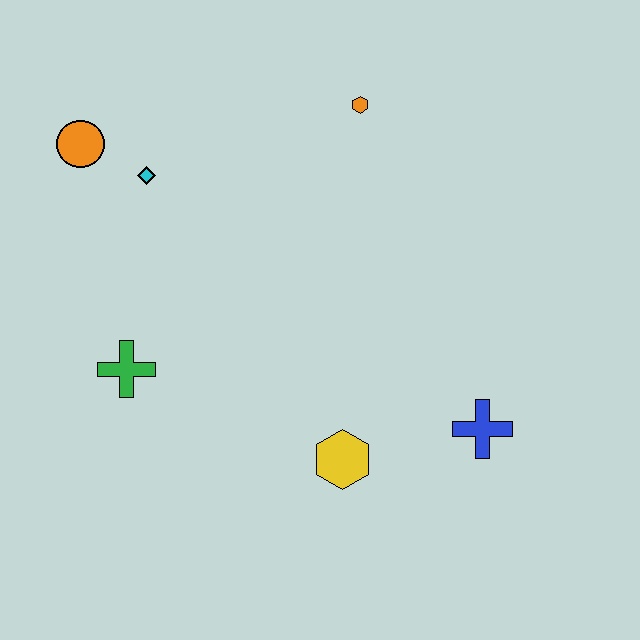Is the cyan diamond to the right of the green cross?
Yes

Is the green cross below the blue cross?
No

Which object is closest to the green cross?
The cyan diamond is closest to the green cross.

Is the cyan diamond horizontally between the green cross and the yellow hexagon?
Yes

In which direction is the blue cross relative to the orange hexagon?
The blue cross is below the orange hexagon.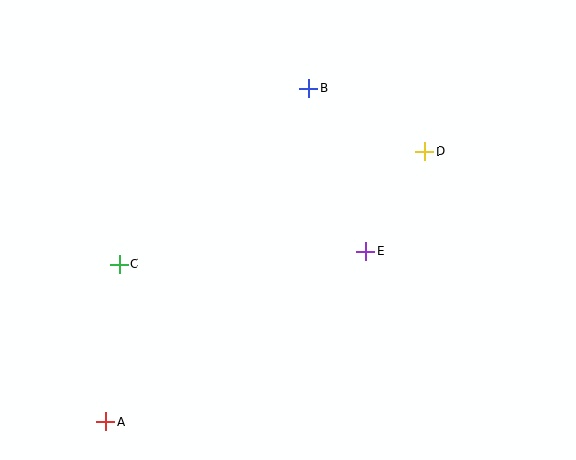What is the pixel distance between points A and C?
The distance between A and C is 158 pixels.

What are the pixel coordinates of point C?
Point C is at (119, 264).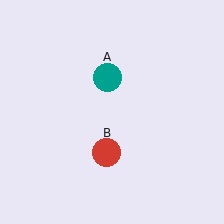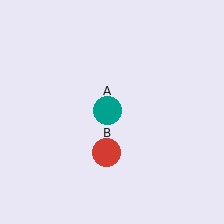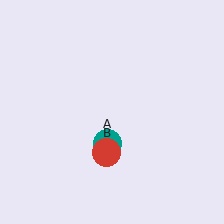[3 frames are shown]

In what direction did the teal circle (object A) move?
The teal circle (object A) moved down.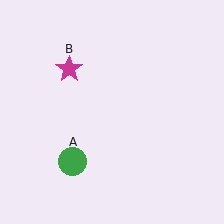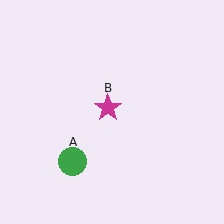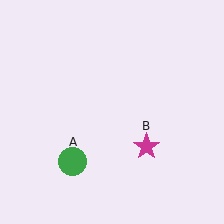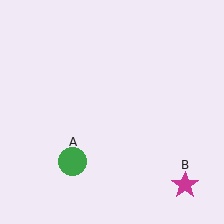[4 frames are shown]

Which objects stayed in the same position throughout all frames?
Green circle (object A) remained stationary.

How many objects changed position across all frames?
1 object changed position: magenta star (object B).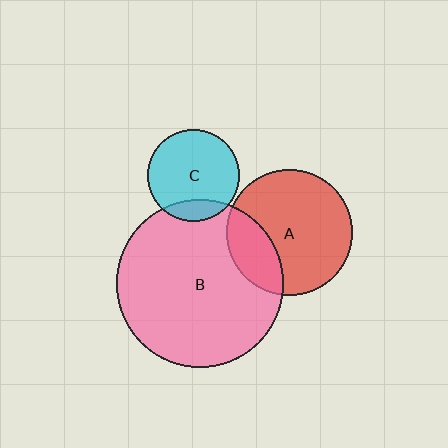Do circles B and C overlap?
Yes.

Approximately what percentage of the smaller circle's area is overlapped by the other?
Approximately 15%.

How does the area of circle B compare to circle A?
Approximately 1.8 times.